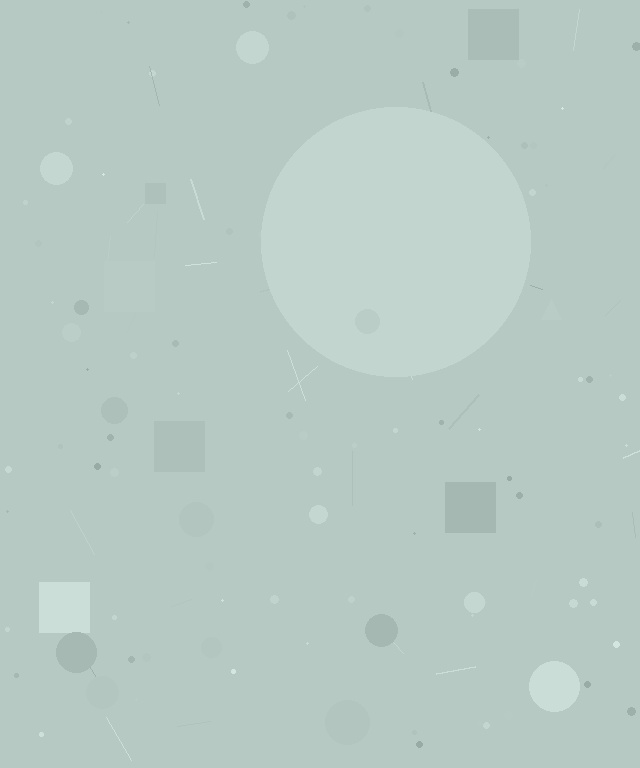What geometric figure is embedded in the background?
A circle is embedded in the background.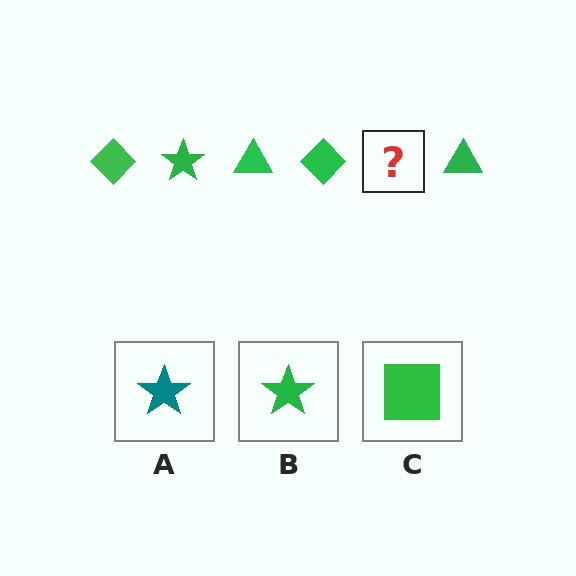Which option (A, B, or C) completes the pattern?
B.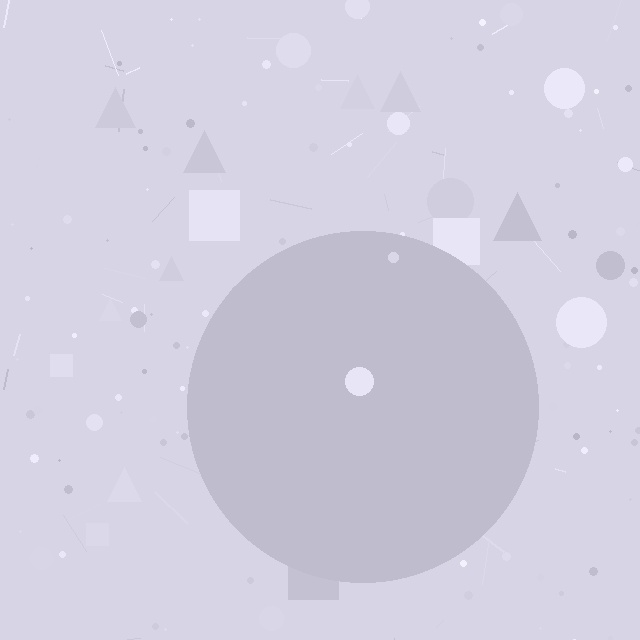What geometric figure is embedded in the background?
A circle is embedded in the background.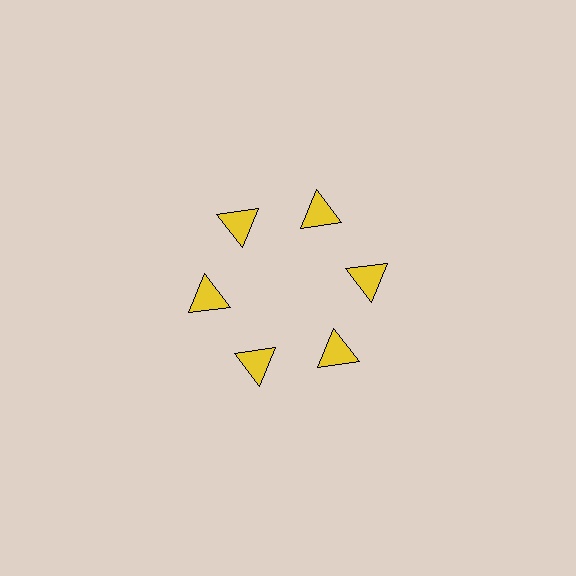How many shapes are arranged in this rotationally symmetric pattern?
There are 6 shapes, arranged in 6 groups of 1.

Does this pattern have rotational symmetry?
Yes, this pattern has 6-fold rotational symmetry. It looks the same after rotating 60 degrees around the center.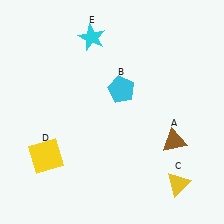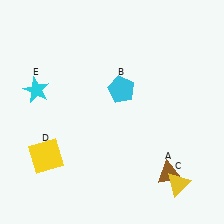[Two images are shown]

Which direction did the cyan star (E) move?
The cyan star (E) moved left.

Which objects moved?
The objects that moved are: the brown triangle (A), the cyan star (E).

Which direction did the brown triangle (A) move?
The brown triangle (A) moved down.